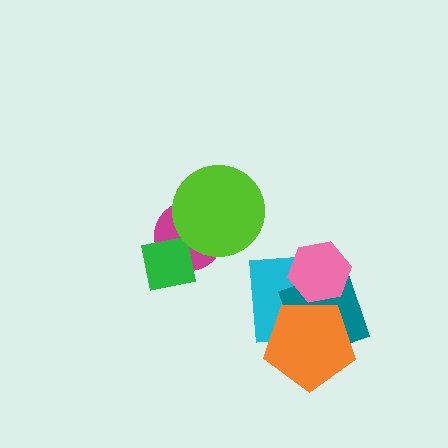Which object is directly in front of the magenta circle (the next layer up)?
The green square is directly in front of the magenta circle.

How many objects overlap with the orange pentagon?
2 objects overlap with the orange pentagon.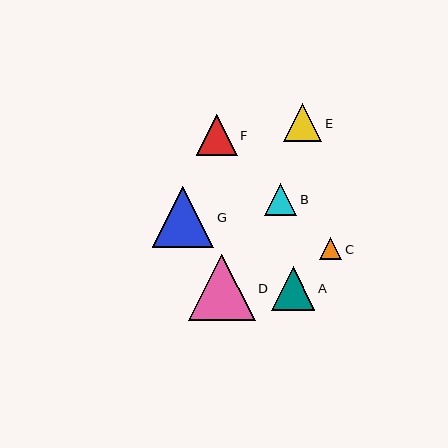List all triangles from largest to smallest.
From largest to smallest: D, G, A, F, E, B, C.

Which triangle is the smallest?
Triangle C is the smallest with a size of approximately 22 pixels.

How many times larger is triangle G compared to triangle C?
Triangle G is approximately 2.8 times the size of triangle C.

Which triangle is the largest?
Triangle D is the largest with a size of approximately 66 pixels.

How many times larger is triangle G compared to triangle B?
Triangle G is approximately 1.9 times the size of triangle B.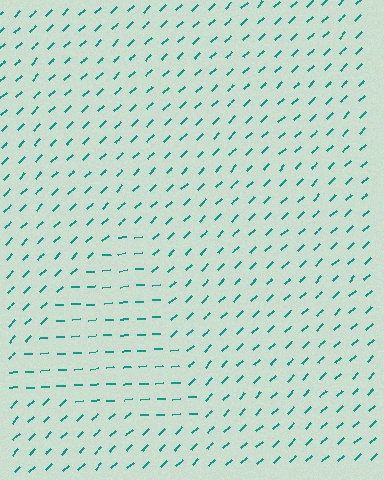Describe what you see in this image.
The image is filled with small teal line segments. A triangle region in the image has lines oriented differently from the surrounding lines, creating a visible texture boundary.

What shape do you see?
I see a triangle.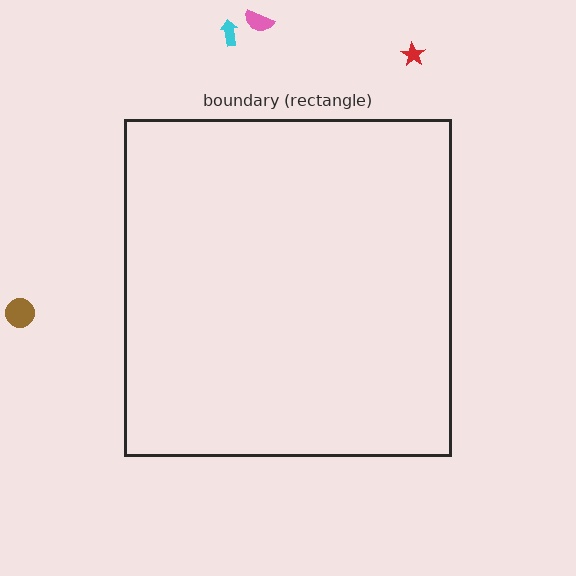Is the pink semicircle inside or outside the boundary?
Outside.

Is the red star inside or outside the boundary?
Outside.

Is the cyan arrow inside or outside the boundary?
Outside.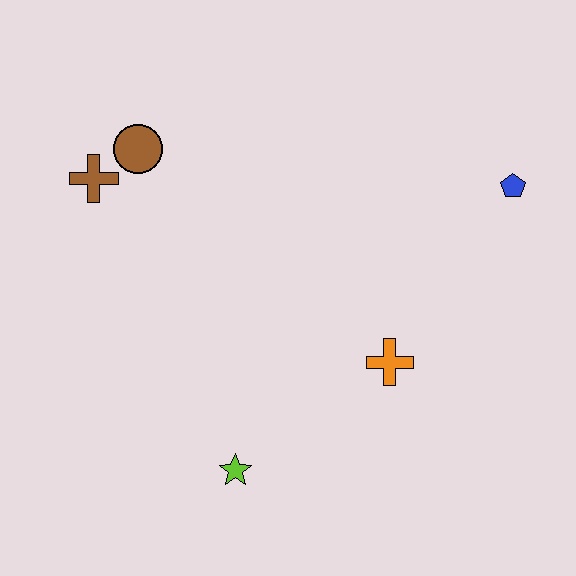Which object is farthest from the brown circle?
The blue pentagon is farthest from the brown circle.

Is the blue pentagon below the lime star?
No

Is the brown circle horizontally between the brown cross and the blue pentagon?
Yes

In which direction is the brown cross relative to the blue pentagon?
The brown cross is to the left of the blue pentagon.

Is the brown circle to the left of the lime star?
Yes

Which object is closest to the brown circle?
The brown cross is closest to the brown circle.